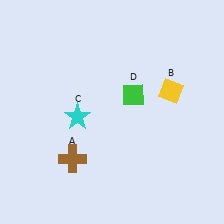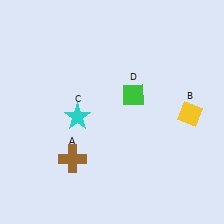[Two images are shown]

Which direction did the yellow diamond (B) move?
The yellow diamond (B) moved down.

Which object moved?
The yellow diamond (B) moved down.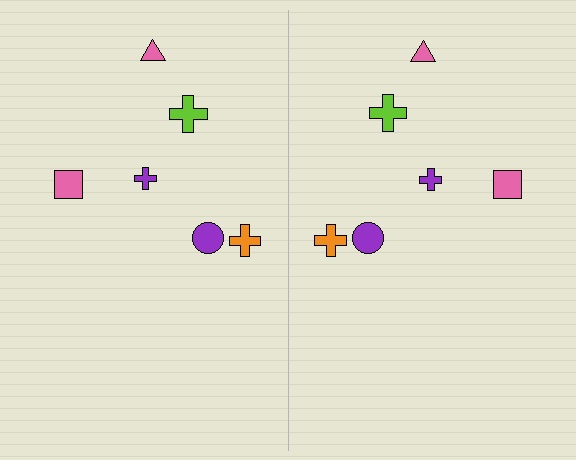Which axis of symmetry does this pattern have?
The pattern has a vertical axis of symmetry running through the center of the image.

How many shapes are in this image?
There are 12 shapes in this image.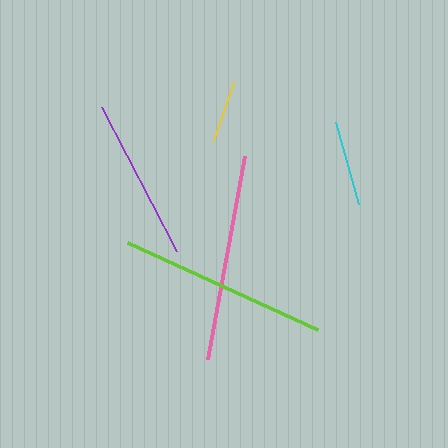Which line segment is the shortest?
The yellow line is the shortest at approximately 61 pixels.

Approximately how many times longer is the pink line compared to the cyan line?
The pink line is approximately 2.4 times the length of the cyan line.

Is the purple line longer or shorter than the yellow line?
The purple line is longer than the yellow line.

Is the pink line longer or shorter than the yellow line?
The pink line is longer than the yellow line.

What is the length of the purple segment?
The purple segment is approximately 162 pixels long.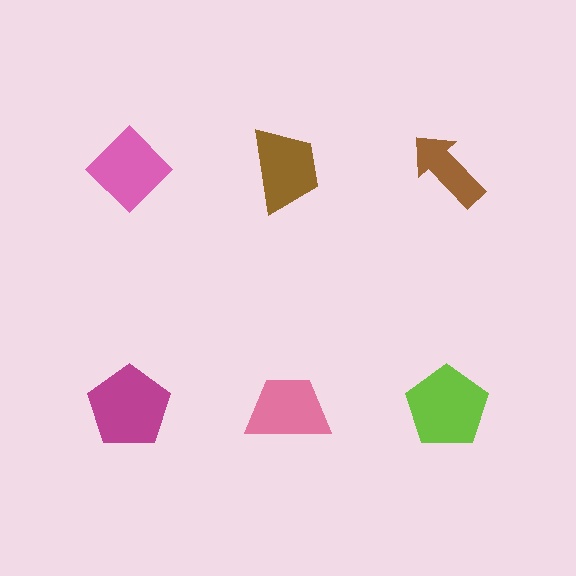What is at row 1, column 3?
A brown arrow.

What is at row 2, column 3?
A lime pentagon.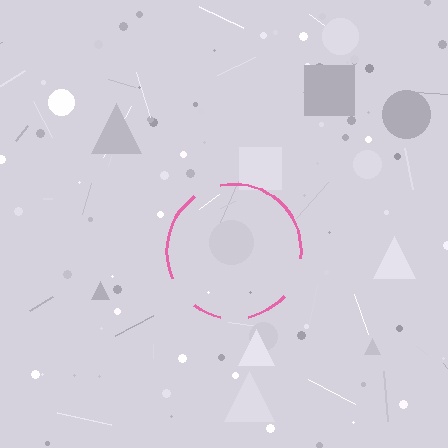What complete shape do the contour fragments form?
The contour fragments form a circle.